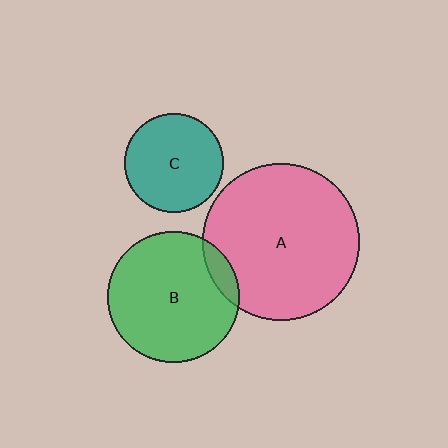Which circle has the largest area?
Circle A (pink).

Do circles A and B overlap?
Yes.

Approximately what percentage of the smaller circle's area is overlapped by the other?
Approximately 10%.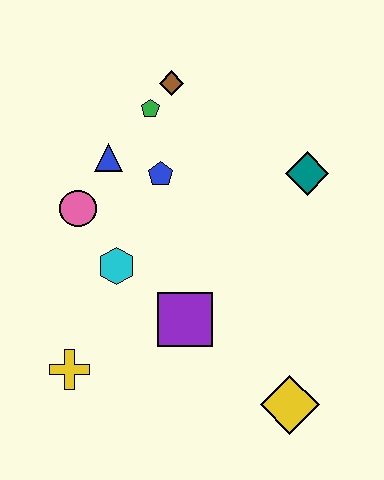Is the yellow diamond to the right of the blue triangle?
Yes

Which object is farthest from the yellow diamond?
The brown diamond is farthest from the yellow diamond.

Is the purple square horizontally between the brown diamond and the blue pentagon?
No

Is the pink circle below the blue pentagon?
Yes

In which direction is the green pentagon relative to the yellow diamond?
The green pentagon is above the yellow diamond.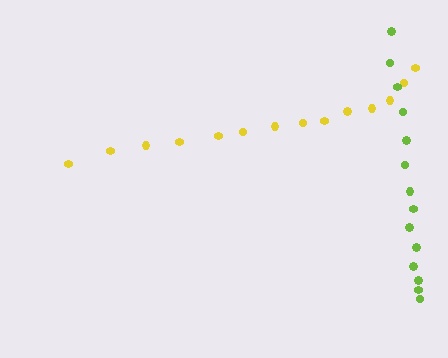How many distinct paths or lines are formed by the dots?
There are 2 distinct paths.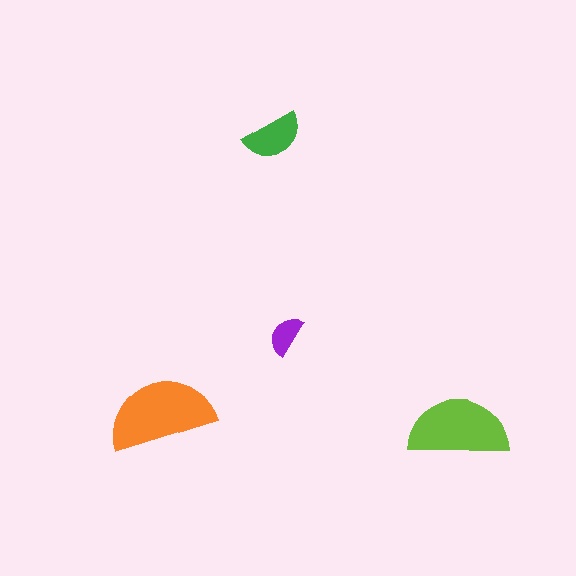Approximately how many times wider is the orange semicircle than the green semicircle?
About 2 times wider.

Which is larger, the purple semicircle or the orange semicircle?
The orange one.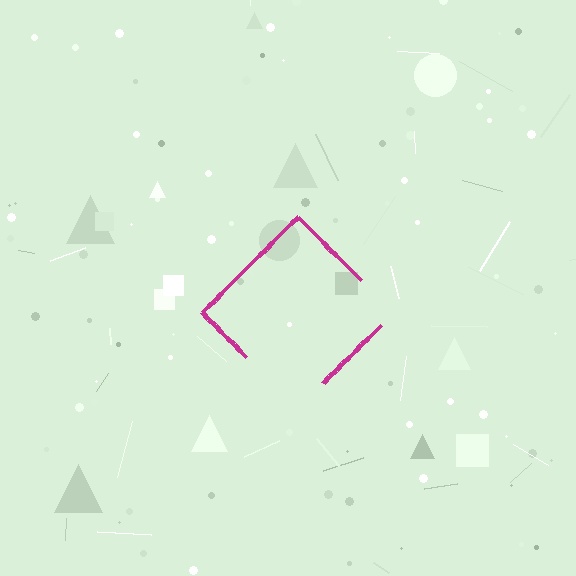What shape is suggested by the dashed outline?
The dashed outline suggests a diamond.